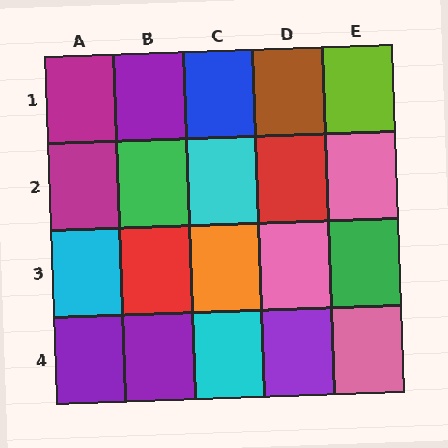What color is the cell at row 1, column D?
Brown.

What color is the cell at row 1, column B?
Purple.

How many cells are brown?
1 cell is brown.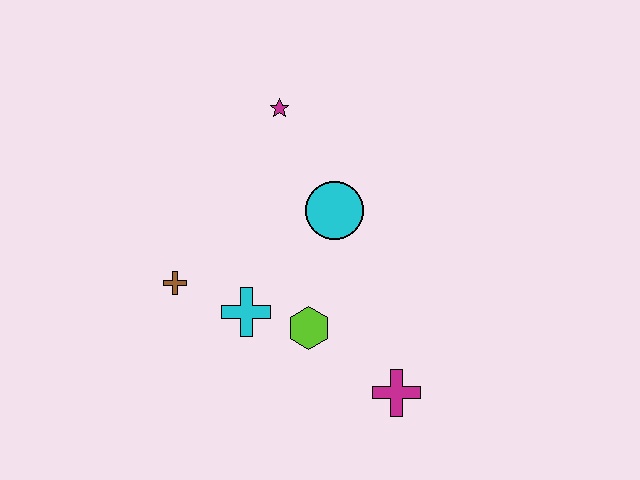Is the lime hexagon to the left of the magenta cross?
Yes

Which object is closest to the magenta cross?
The lime hexagon is closest to the magenta cross.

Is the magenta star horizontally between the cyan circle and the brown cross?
Yes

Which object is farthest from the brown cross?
The magenta cross is farthest from the brown cross.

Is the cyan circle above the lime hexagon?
Yes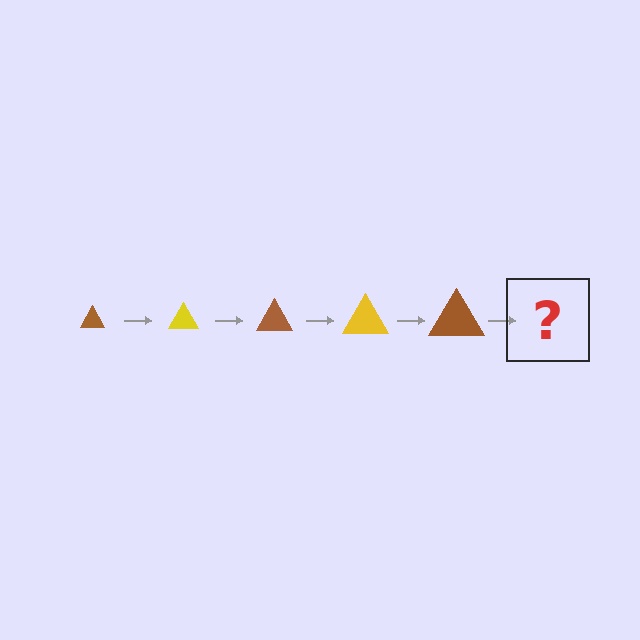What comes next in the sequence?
The next element should be a yellow triangle, larger than the previous one.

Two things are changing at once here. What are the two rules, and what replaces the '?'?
The two rules are that the triangle grows larger each step and the color cycles through brown and yellow. The '?' should be a yellow triangle, larger than the previous one.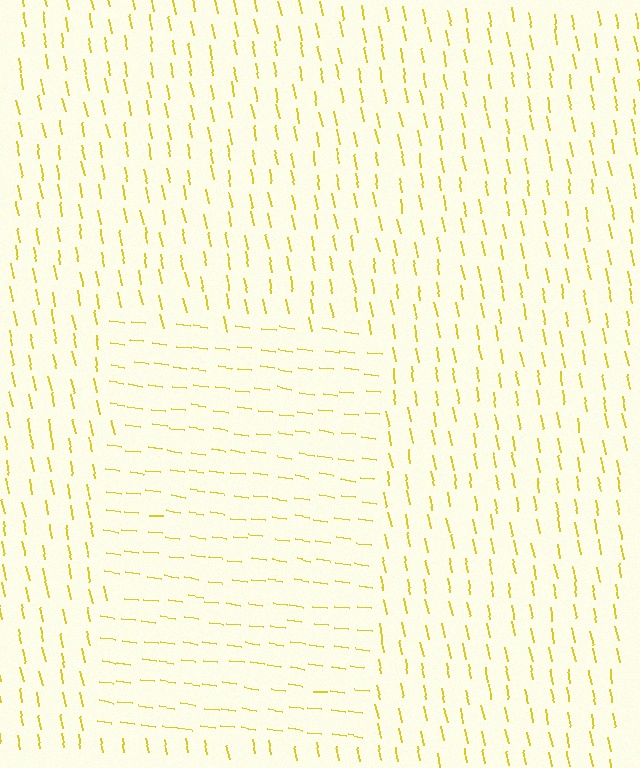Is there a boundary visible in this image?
Yes, there is a texture boundary formed by a change in line orientation.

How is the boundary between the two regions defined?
The boundary is defined purely by a change in line orientation (approximately 72 degrees difference). All lines are the same color and thickness.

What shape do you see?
I see a rectangle.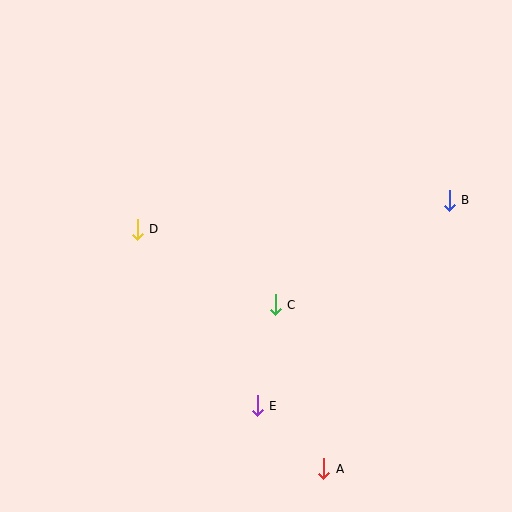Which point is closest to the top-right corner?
Point B is closest to the top-right corner.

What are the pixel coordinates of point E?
Point E is at (257, 406).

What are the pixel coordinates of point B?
Point B is at (449, 200).